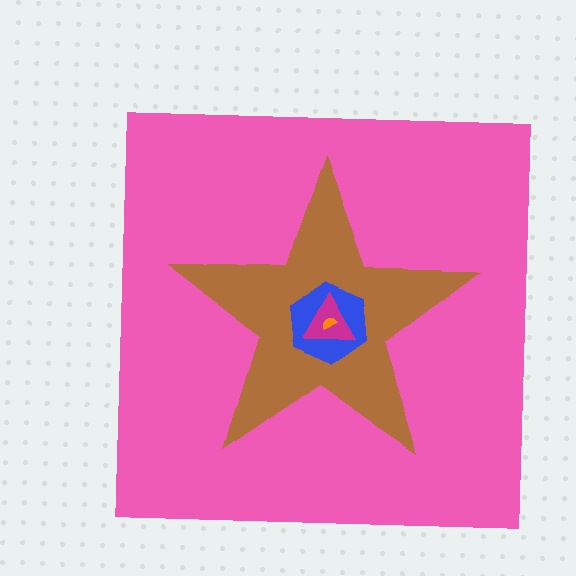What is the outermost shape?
The pink square.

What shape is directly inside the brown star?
The blue hexagon.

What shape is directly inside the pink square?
The brown star.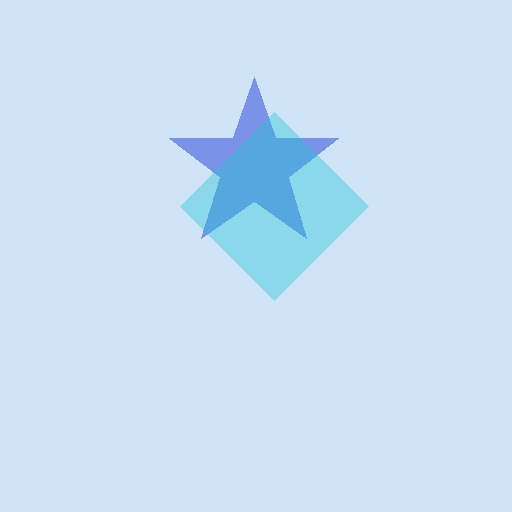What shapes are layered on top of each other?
The layered shapes are: a blue star, a cyan diamond.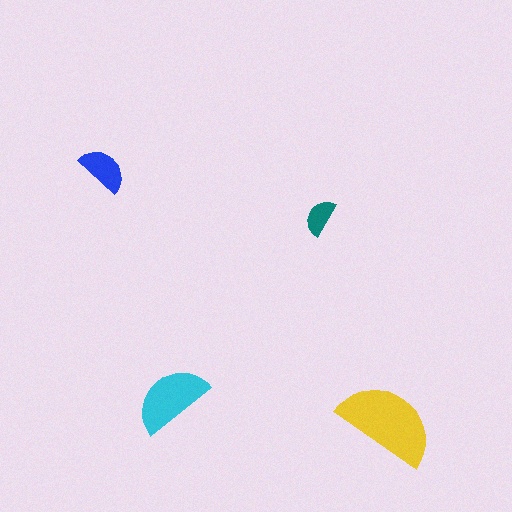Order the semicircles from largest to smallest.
the yellow one, the cyan one, the blue one, the teal one.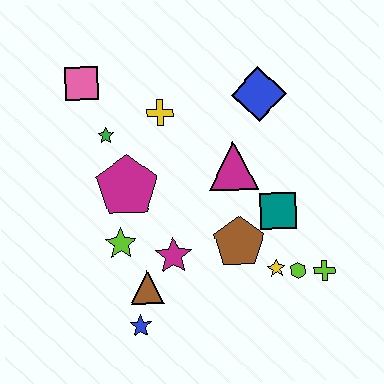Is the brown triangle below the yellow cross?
Yes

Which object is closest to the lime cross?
The lime hexagon is closest to the lime cross.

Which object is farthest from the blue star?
The blue diamond is farthest from the blue star.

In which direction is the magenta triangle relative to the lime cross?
The magenta triangle is above the lime cross.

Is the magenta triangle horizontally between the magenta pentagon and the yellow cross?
No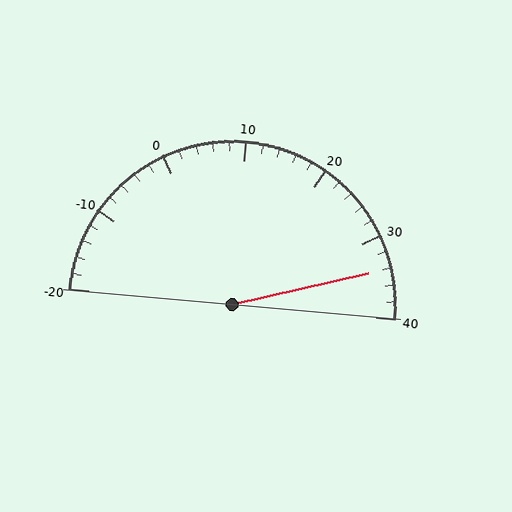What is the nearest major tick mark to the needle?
The nearest major tick mark is 30.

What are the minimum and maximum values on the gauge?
The gauge ranges from -20 to 40.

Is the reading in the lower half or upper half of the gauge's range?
The reading is in the upper half of the range (-20 to 40).